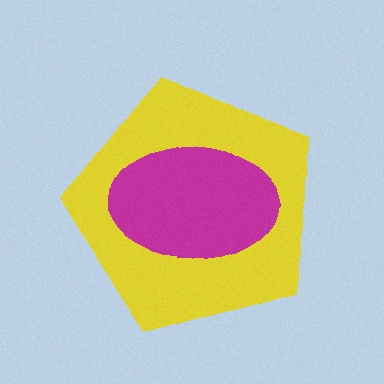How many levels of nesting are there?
2.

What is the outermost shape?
The yellow pentagon.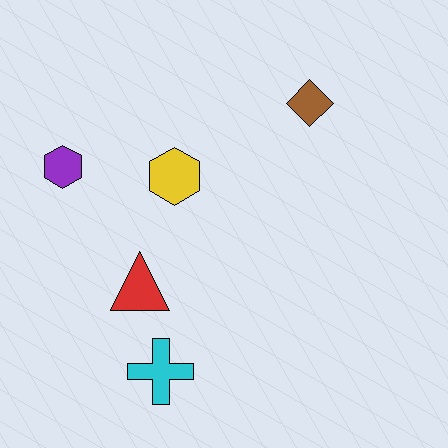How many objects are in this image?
There are 5 objects.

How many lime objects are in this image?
There are no lime objects.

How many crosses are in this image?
There is 1 cross.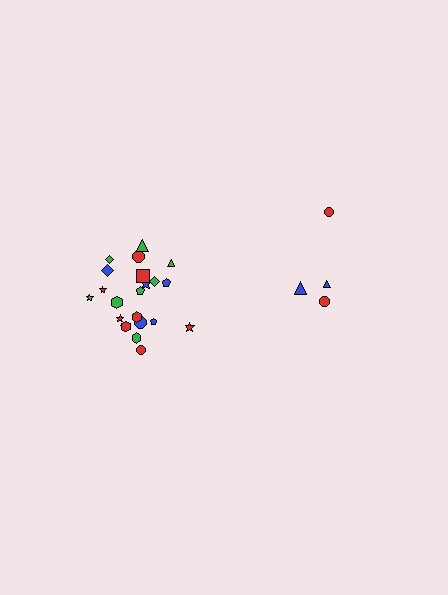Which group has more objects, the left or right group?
The left group.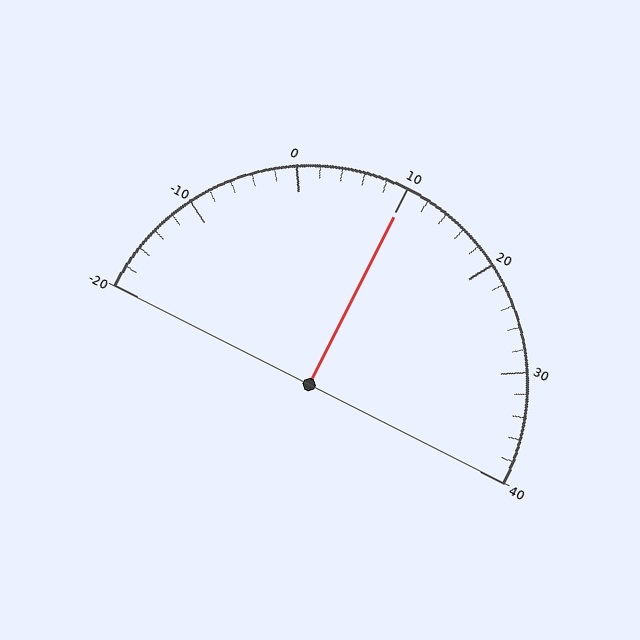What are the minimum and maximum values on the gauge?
The gauge ranges from -20 to 40.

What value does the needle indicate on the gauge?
The needle indicates approximately 10.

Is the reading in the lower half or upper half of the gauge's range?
The reading is in the upper half of the range (-20 to 40).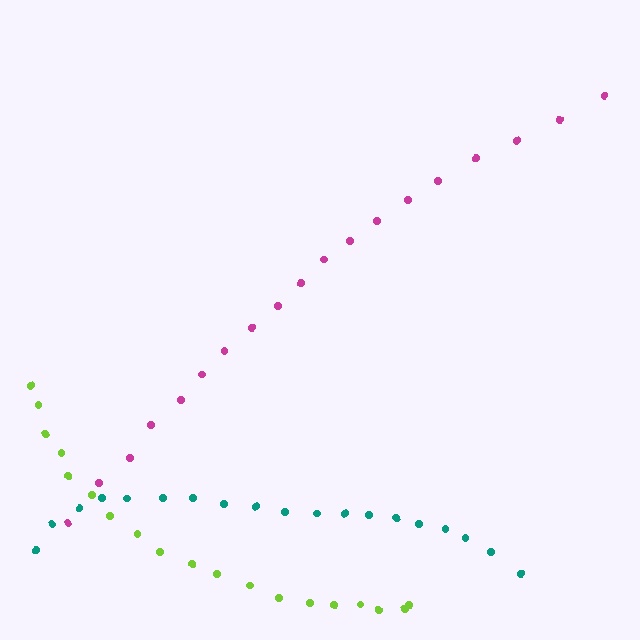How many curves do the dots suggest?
There are 3 distinct paths.